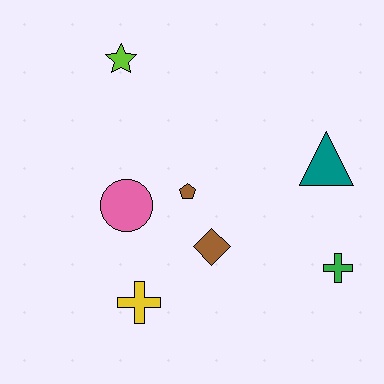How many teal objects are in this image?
There is 1 teal object.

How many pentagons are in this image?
There is 1 pentagon.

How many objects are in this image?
There are 7 objects.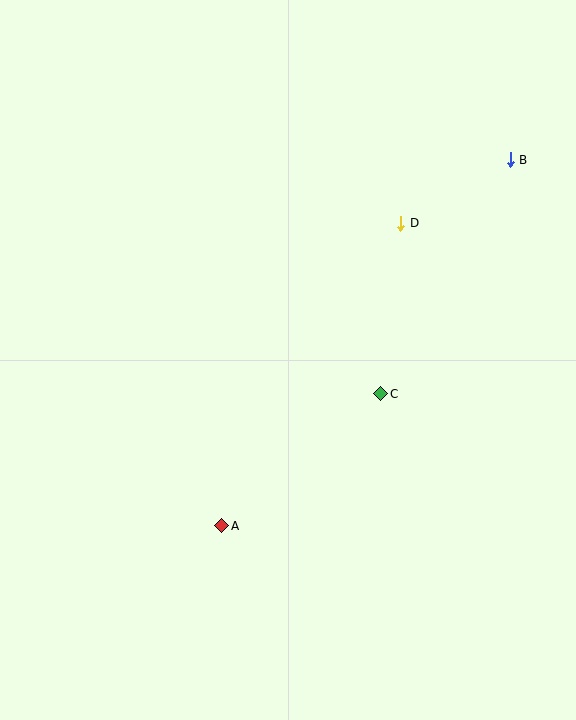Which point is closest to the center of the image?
Point C at (381, 394) is closest to the center.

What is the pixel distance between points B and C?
The distance between B and C is 267 pixels.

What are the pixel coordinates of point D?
Point D is at (401, 223).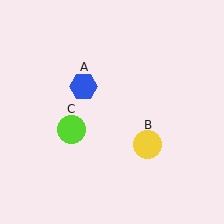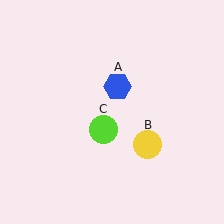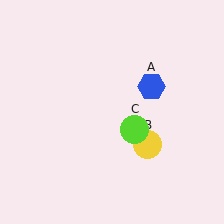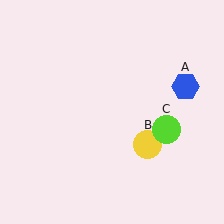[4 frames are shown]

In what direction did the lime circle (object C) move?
The lime circle (object C) moved right.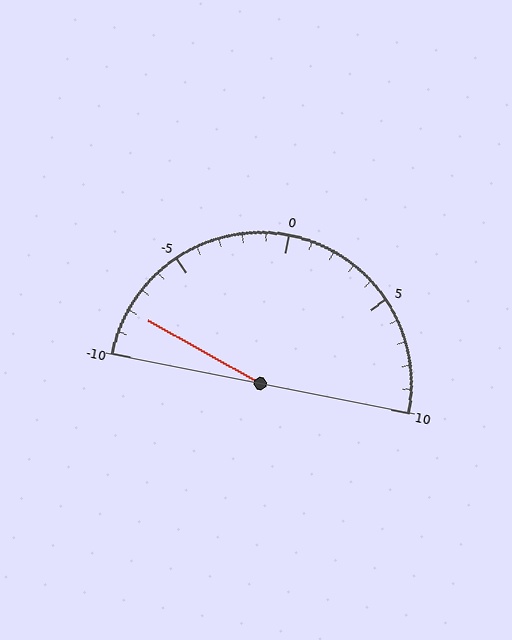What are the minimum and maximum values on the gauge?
The gauge ranges from -10 to 10.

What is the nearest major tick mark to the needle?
The nearest major tick mark is -10.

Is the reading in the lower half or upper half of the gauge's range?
The reading is in the lower half of the range (-10 to 10).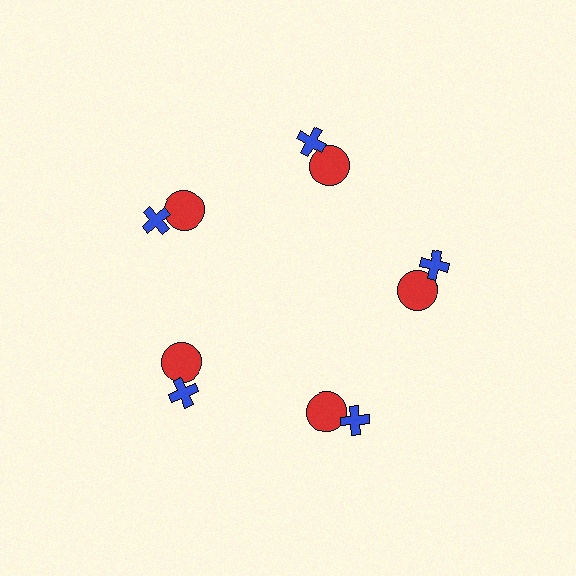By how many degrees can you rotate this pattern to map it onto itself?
The pattern maps onto itself every 72 degrees of rotation.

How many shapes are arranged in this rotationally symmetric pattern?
There are 10 shapes, arranged in 5 groups of 2.